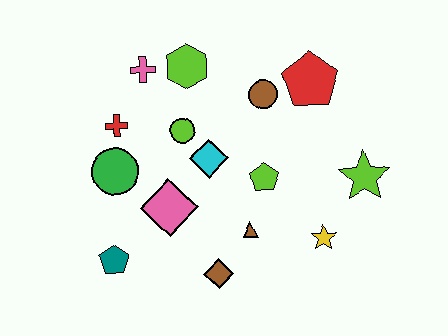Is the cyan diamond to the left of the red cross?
No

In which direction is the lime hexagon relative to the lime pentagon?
The lime hexagon is above the lime pentagon.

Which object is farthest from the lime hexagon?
The yellow star is farthest from the lime hexagon.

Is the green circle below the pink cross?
Yes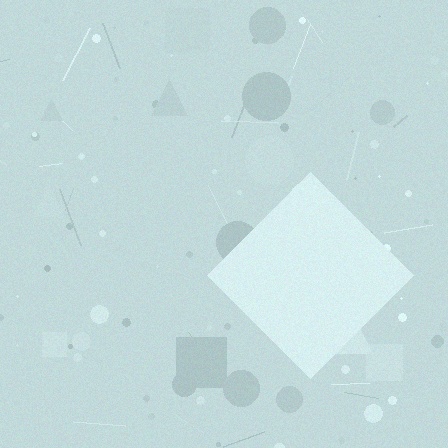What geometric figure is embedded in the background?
A diamond is embedded in the background.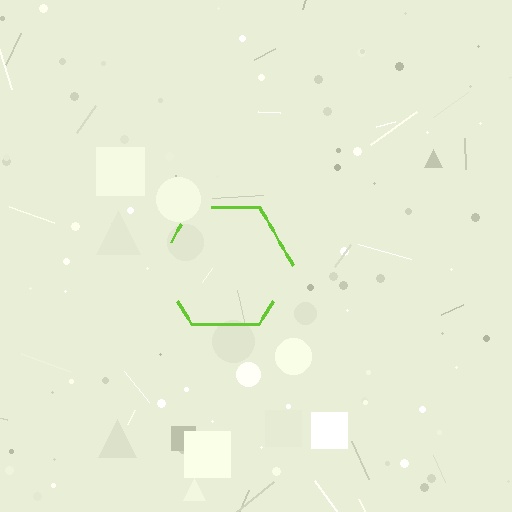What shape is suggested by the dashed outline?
The dashed outline suggests a hexagon.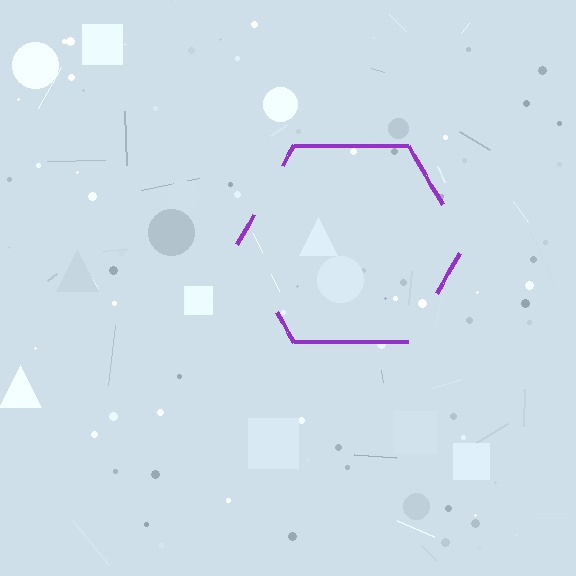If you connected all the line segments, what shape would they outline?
They would outline a hexagon.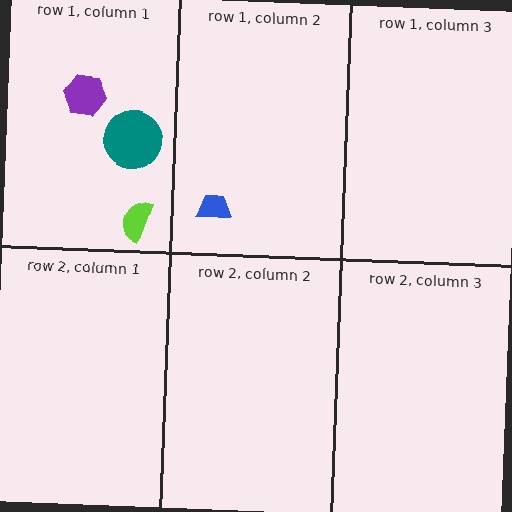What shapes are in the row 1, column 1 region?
The lime semicircle, the teal circle, the purple hexagon.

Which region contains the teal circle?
The row 1, column 1 region.